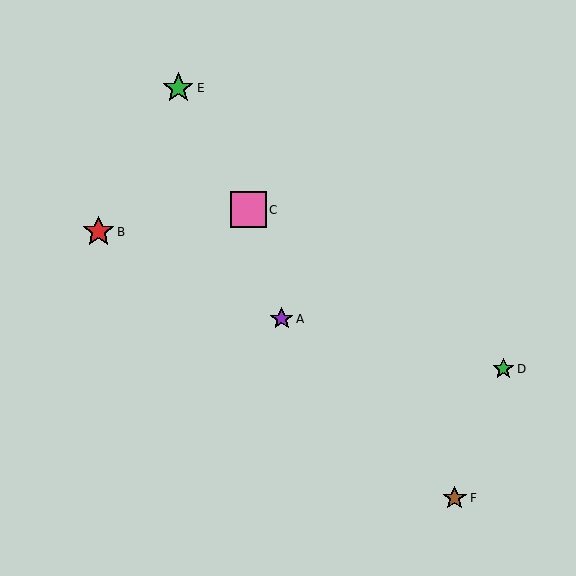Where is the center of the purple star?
The center of the purple star is at (282, 319).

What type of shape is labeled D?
Shape D is a green star.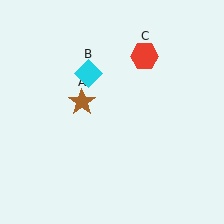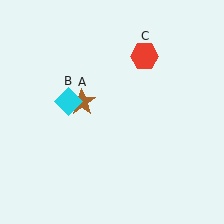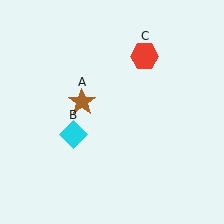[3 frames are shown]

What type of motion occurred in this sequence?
The cyan diamond (object B) rotated counterclockwise around the center of the scene.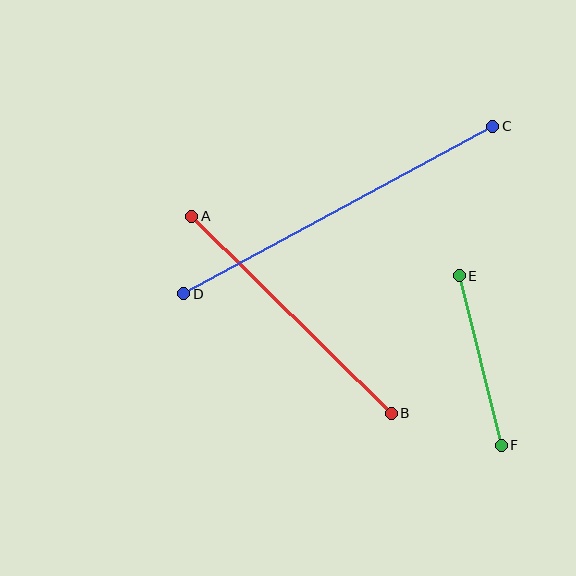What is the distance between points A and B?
The distance is approximately 281 pixels.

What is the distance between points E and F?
The distance is approximately 175 pixels.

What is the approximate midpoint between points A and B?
The midpoint is at approximately (291, 315) pixels.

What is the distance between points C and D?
The distance is approximately 352 pixels.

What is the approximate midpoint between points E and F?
The midpoint is at approximately (480, 360) pixels.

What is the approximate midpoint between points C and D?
The midpoint is at approximately (338, 210) pixels.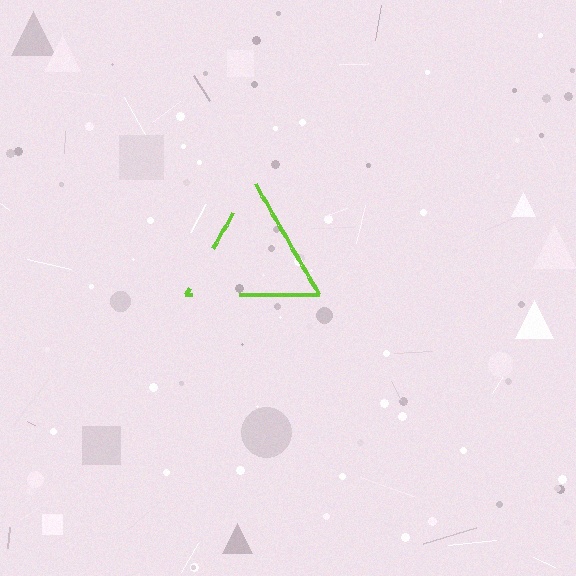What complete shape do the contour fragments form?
The contour fragments form a triangle.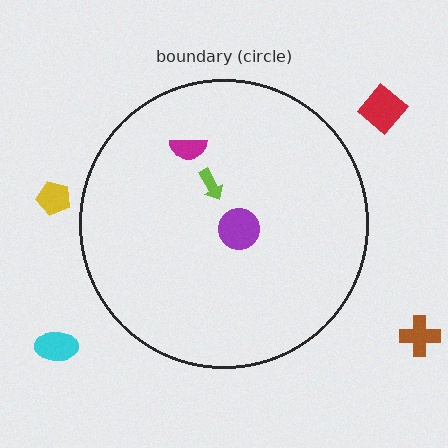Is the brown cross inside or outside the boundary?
Outside.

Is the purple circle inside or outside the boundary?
Inside.